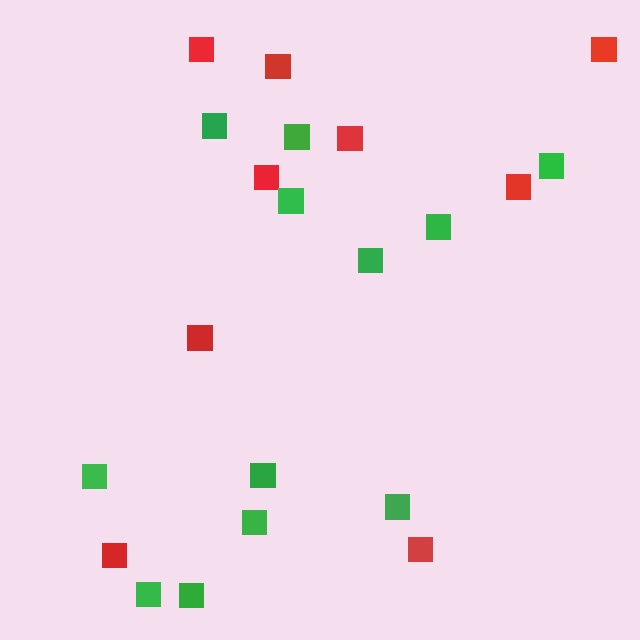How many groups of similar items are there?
There are 2 groups: one group of red squares (9) and one group of green squares (12).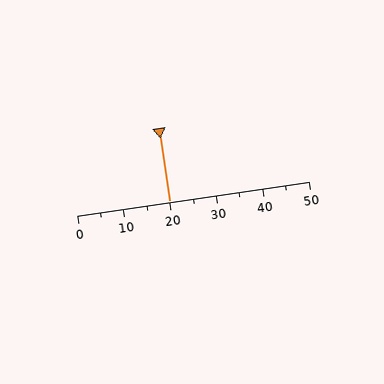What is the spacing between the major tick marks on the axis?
The major ticks are spaced 10 apart.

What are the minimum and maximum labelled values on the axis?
The axis runs from 0 to 50.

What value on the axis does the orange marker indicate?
The marker indicates approximately 20.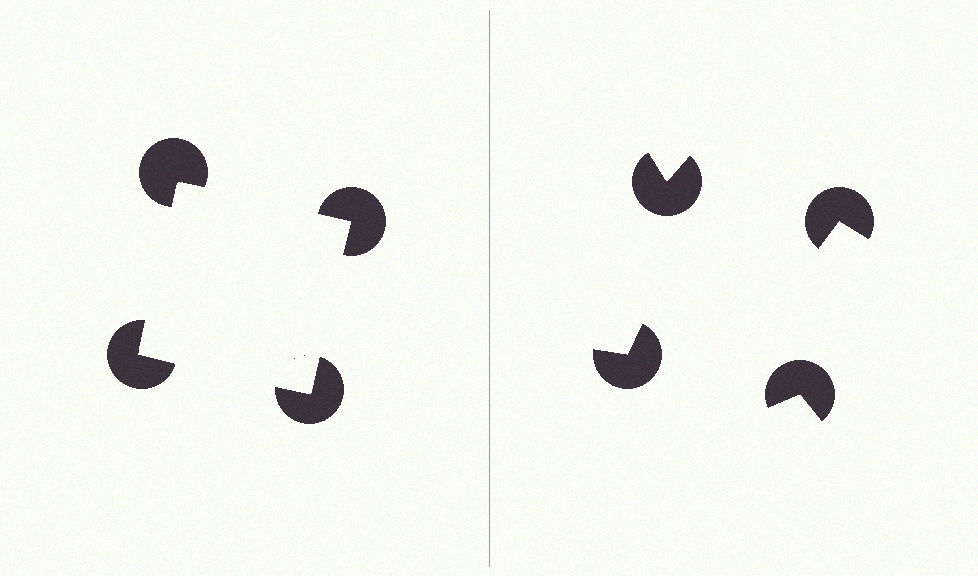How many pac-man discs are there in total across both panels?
8 — 4 on each side.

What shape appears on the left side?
An illusory square.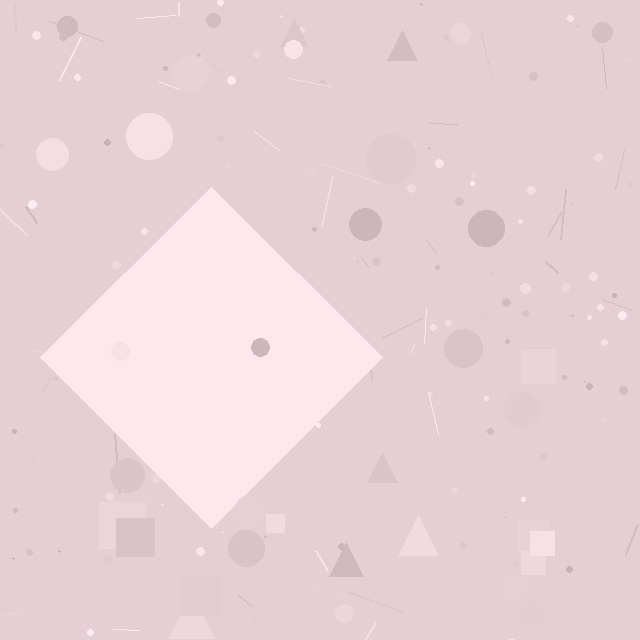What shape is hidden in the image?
A diamond is hidden in the image.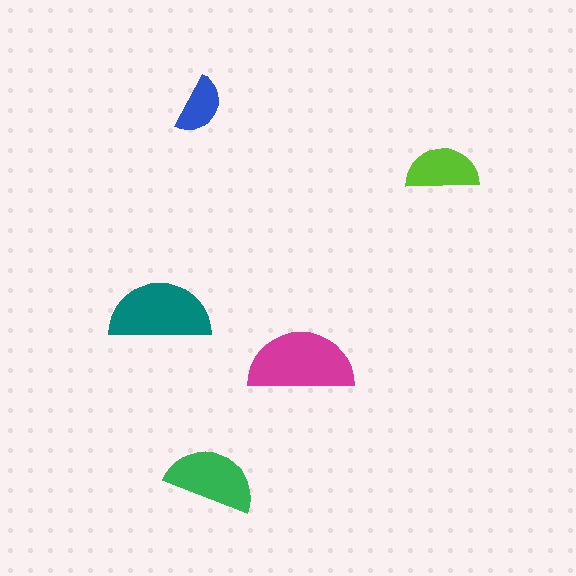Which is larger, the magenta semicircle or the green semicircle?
The magenta one.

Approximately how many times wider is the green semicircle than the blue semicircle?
About 1.5 times wider.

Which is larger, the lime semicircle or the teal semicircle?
The teal one.